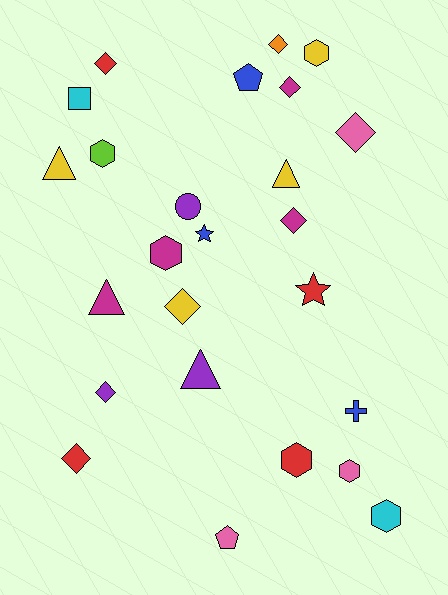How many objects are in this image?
There are 25 objects.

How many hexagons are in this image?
There are 6 hexagons.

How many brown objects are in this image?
There are no brown objects.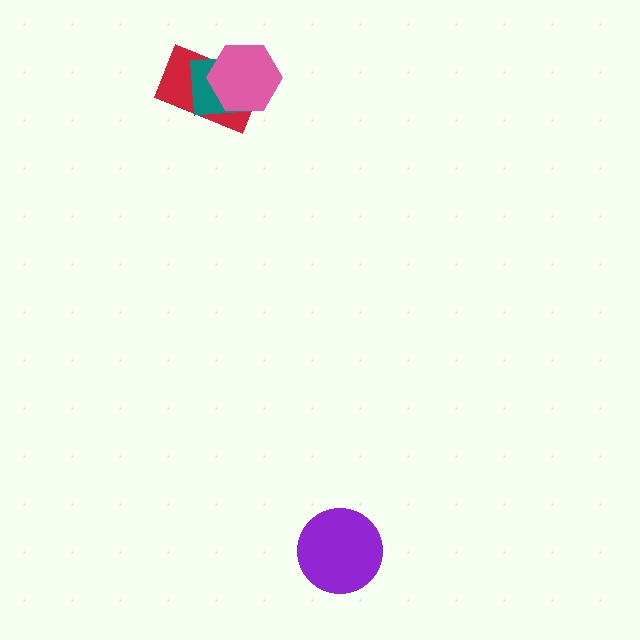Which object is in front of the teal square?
The pink hexagon is in front of the teal square.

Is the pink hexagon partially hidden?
No, no other shape covers it.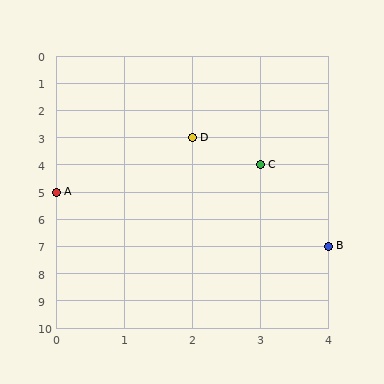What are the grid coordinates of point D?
Point D is at grid coordinates (2, 3).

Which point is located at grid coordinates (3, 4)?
Point C is at (3, 4).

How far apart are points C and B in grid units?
Points C and B are 1 column and 3 rows apart (about 3.2 grid units diagonally).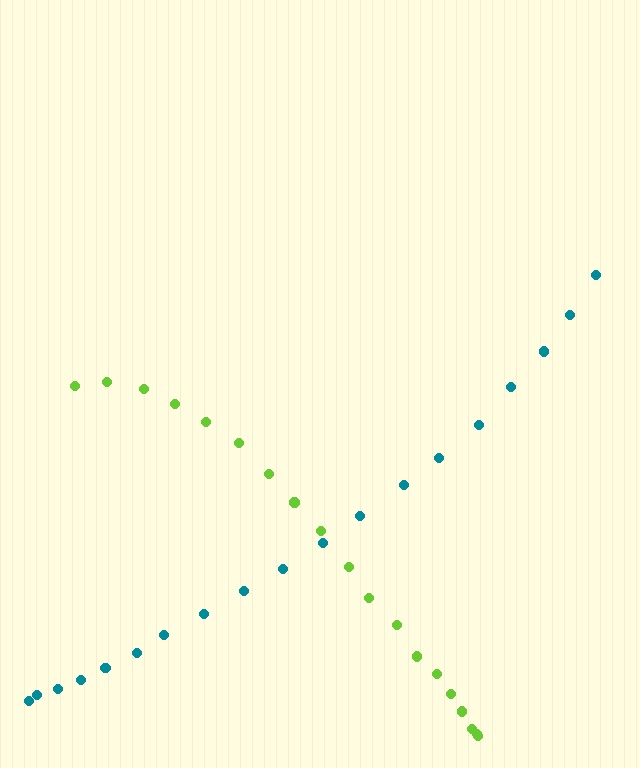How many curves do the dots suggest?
There are 2 distinct paths.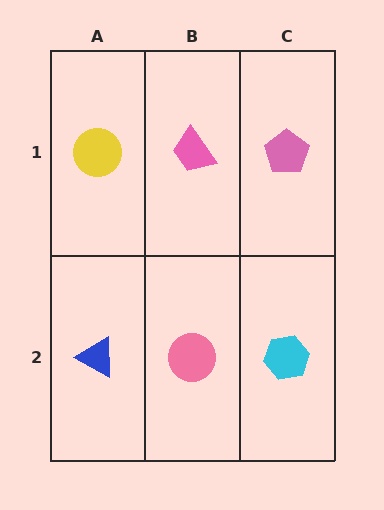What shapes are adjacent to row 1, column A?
A blue triangle (row 2, column A), a pink trapezoid (row 1, column B).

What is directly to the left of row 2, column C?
A pink circle.